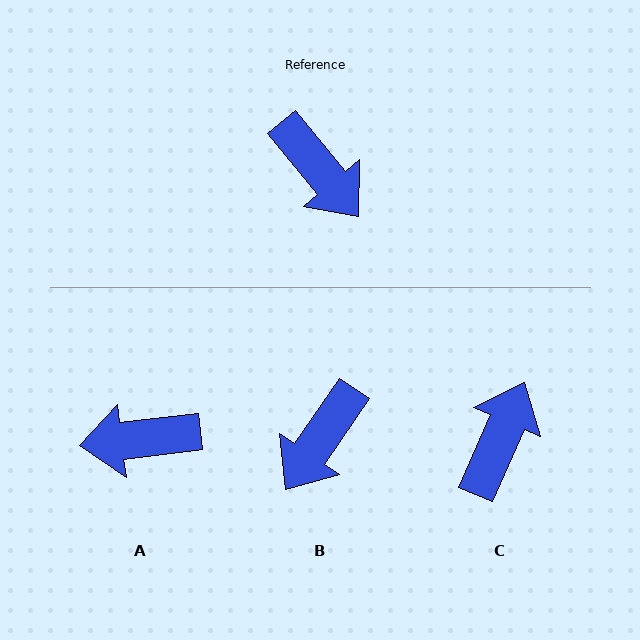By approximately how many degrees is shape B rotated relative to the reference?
Approximately 74 degrees clockwise.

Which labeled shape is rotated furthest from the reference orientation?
A, about 123 degrees away.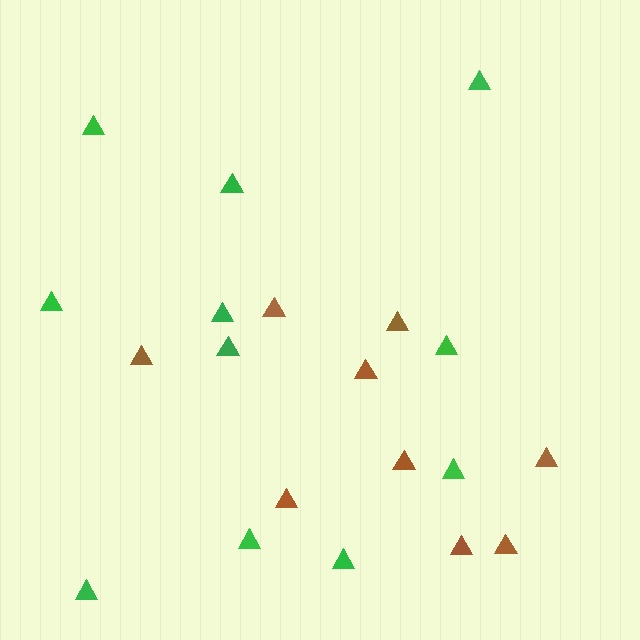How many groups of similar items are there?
There are 2 groups: one group of green triangles (11) and one group of brown triangles (9).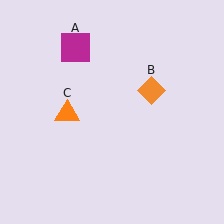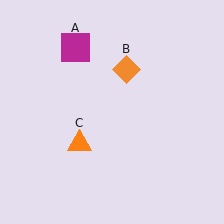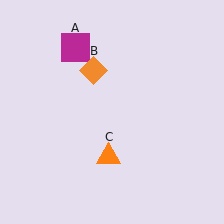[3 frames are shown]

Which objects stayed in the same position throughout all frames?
Magenta square (object A) remained stationary.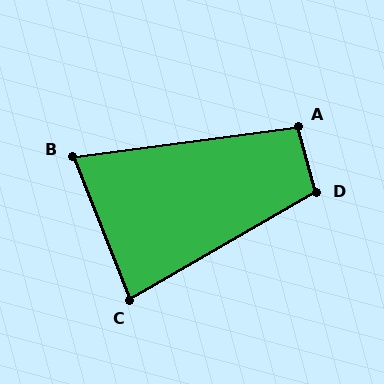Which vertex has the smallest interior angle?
B, at approximately 76 degrees.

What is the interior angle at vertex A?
Approximately 98 degrees (obtuse).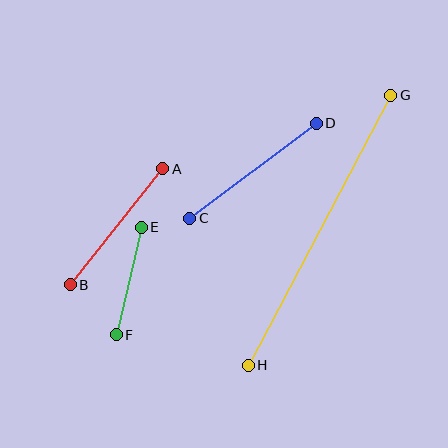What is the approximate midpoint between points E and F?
The midpoint is at approximately (129, 281) pixels.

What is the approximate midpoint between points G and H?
The midpoint is at approximately (320, 230) pixels.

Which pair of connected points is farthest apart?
Points G and H are farthest apart.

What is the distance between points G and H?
The distance is approximately 305 pixels.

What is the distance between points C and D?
The distance is approximately 158 pixels.